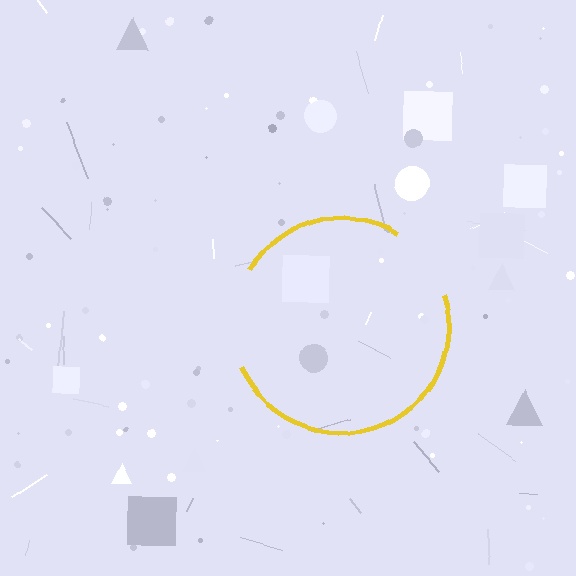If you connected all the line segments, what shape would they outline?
They would outline a circle.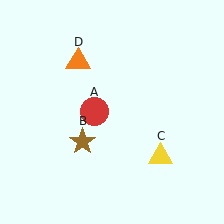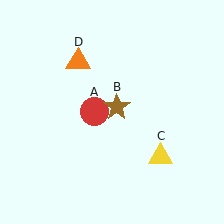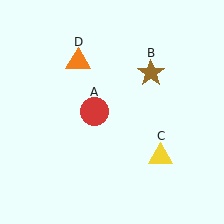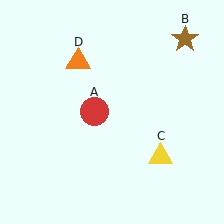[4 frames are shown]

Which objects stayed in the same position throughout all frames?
Red circle (object A) and yellow triangle (object C) and orange triangle (object D) remained stationary.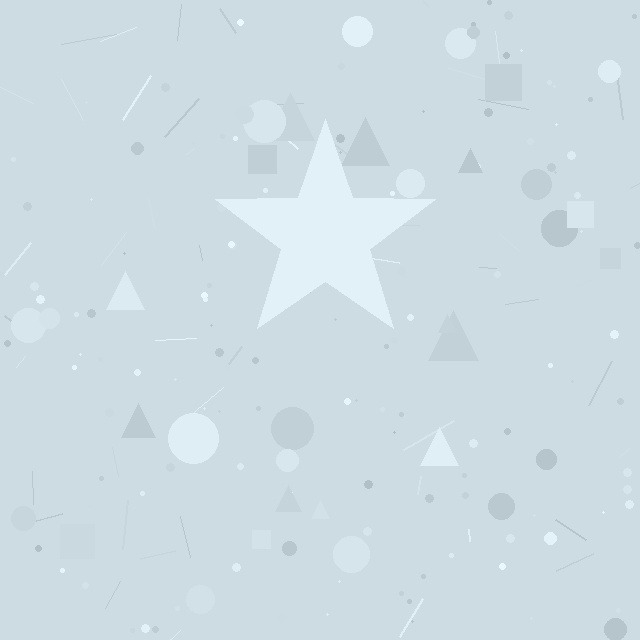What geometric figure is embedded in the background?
A star is embedded in the background.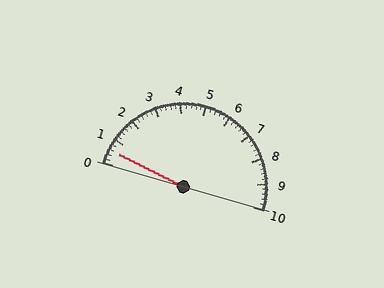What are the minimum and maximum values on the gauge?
The gauge ranges from 0 to 10.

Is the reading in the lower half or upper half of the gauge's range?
The reading is in the lower half of the range (0 to 10).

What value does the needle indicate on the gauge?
The needle indicates approximately 0.6.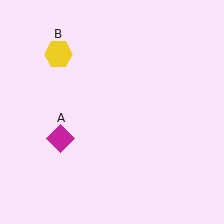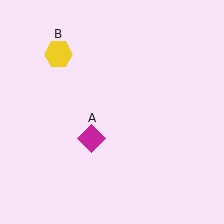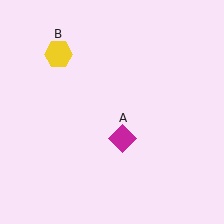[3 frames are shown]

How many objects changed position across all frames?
1 object changed position: magenta diamond (object A).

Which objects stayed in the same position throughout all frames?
Yellow hexagon (object B) remained stationary.